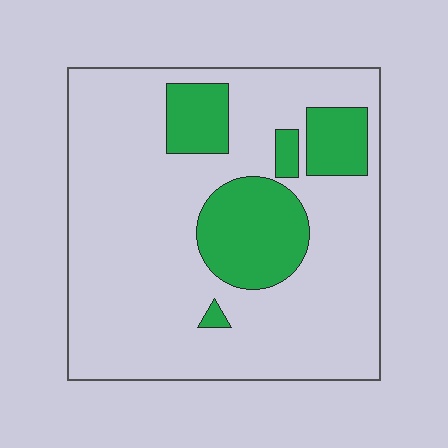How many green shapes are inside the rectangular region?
5.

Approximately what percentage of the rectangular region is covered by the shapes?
Approximately 20%.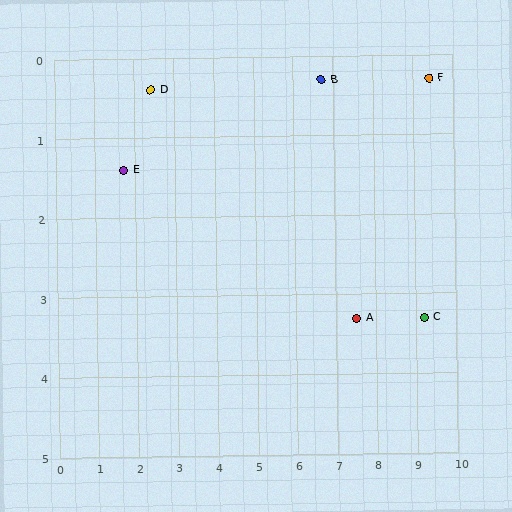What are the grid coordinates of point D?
Point D is at approximately (2.4, 0.4).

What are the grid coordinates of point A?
Point A is at approximately (7.5, 3.3).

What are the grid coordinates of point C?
Point C is at approximately (9.2, 3.3).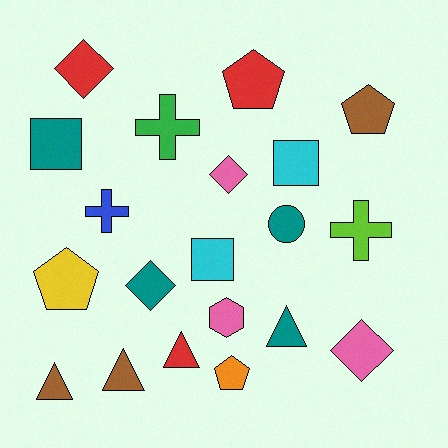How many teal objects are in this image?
There are 4 teal objects.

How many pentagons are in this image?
There are 4 pentagons.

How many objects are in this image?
There are 20 objects.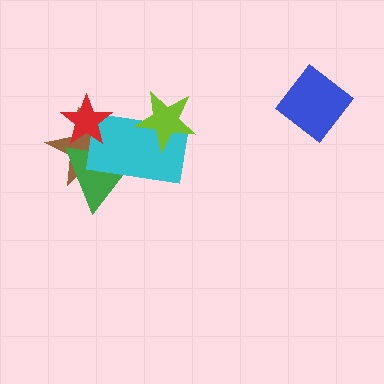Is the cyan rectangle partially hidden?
Yes, it is partially covered by another shape.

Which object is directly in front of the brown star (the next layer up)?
The green triangle is directly in front of the brown star.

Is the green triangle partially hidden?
Yes, it is partially covered by another shape.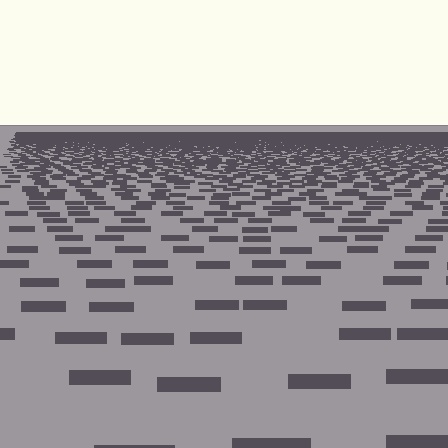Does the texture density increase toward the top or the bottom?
Density increases toward the top.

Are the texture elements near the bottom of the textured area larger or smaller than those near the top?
Larger. Near the bottom, elements are closer to the viewer and appear at a bigger on-screen size.